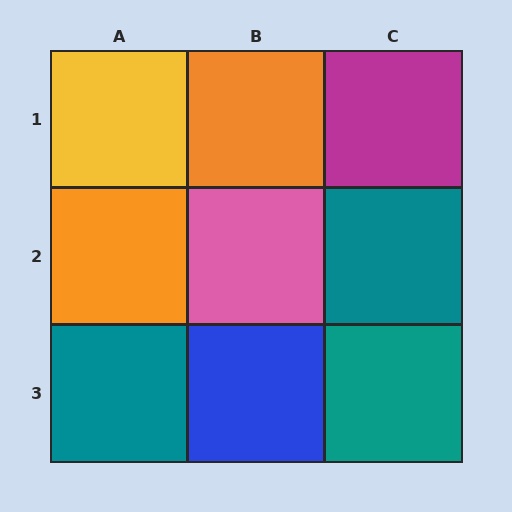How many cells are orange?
2 cells are orange.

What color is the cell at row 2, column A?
Orange.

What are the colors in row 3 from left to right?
Teal, blue, teal.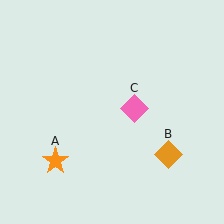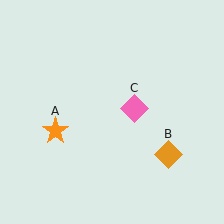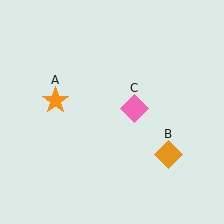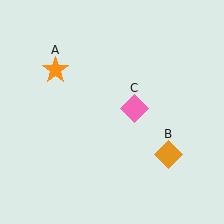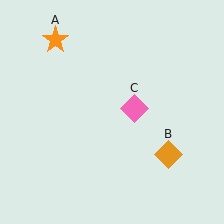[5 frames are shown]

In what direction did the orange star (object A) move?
The orange star (object A) moved up.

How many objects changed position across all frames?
1 object changed position: orange star (object A).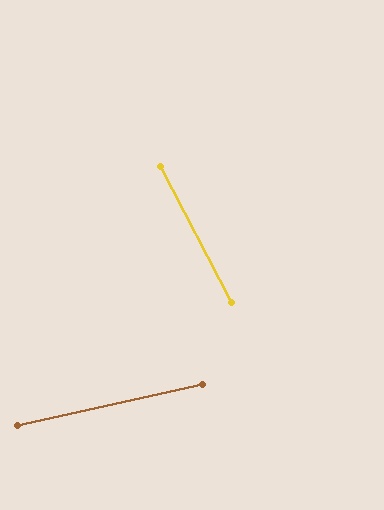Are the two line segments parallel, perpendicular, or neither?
Neither parallel nor perpendicular — they differ by about 75°.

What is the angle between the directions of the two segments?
Approximately 75 degrees.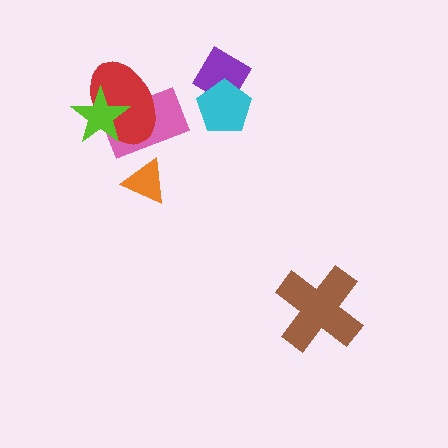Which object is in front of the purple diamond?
The cyan pentagon is in front of the purple diamond.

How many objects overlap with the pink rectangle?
3 objects overlap with the pink rectangle.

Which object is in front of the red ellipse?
The lime star is in front of the red ellipse.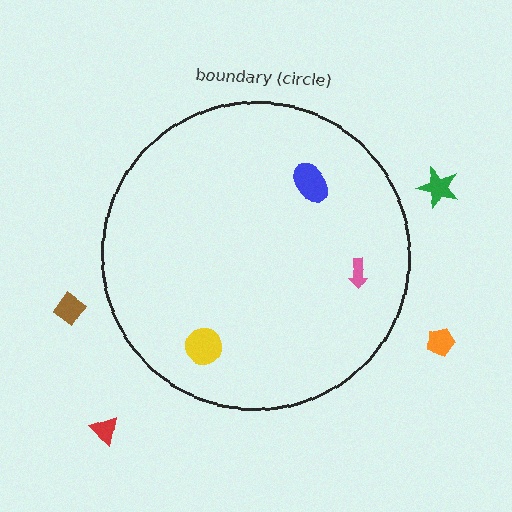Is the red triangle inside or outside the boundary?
Outside.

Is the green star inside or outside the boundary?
Outside.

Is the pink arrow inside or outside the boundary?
Inside.